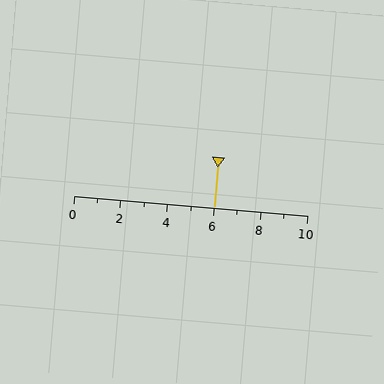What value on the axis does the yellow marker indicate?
The marker indicates approximately 6.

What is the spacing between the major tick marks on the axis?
The major ticks are spaced 2 apart.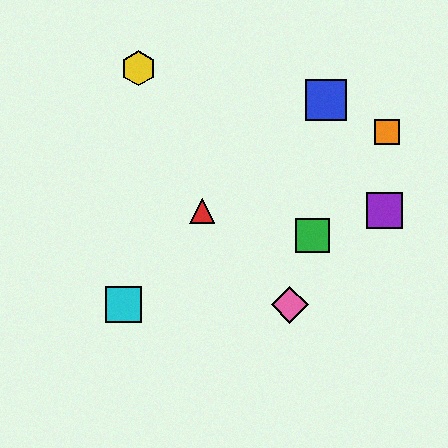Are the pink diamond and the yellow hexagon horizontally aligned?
No, the pink diamond is at y≈305 and the yellow hexagon is at y≈68.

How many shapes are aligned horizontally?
2 shapes (the cyan square, the pink diamond) are aligned horizontally.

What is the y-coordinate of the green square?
The green square is at y≈236.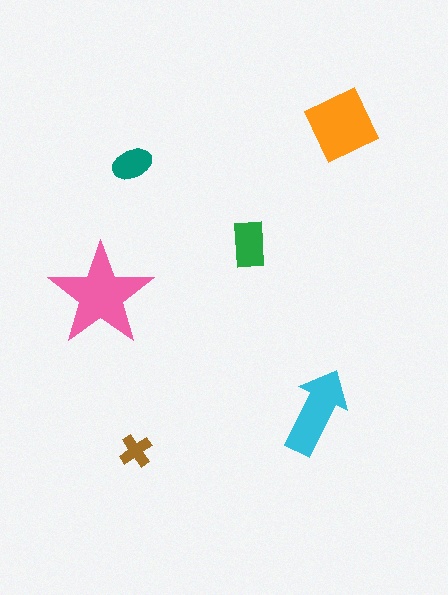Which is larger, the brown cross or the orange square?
The orange square.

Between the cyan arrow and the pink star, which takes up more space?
The pink star.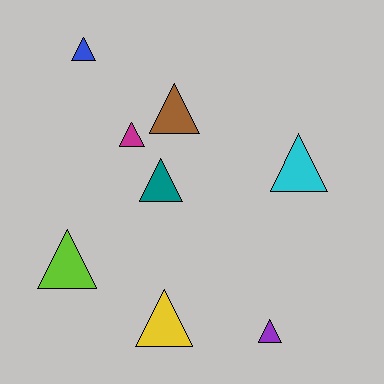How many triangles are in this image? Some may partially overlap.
There are 8 triangles.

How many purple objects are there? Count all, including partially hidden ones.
There is 1 purple object.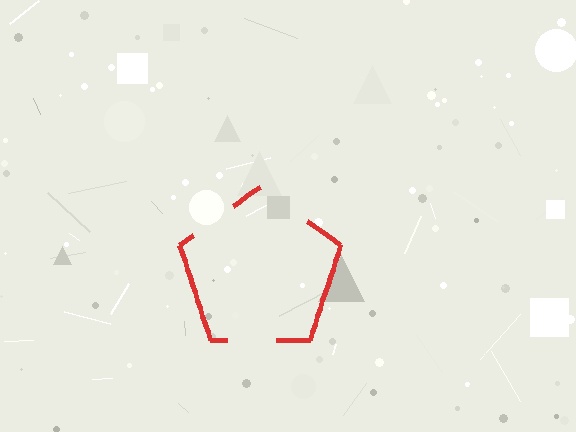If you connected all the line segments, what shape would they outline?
They would outline a pentagon.